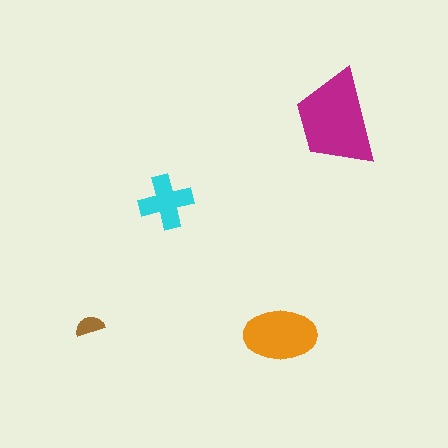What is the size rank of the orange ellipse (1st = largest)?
2nd.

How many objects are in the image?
There are 4 objects in the image.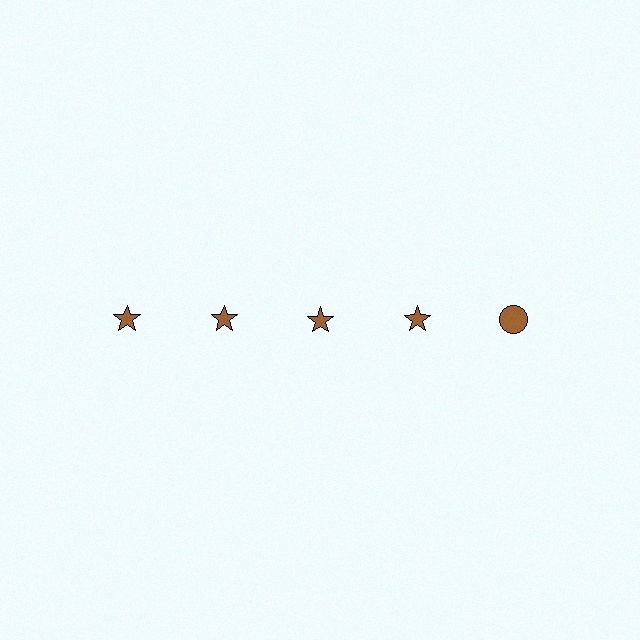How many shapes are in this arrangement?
There are 5 shapes arranged in a grid pattern.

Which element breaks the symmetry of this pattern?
The brown circle in the top row, rightmost column breaks the symmetry. All other shapes are brown stars.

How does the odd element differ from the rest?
It has a different shape: circle instead of star.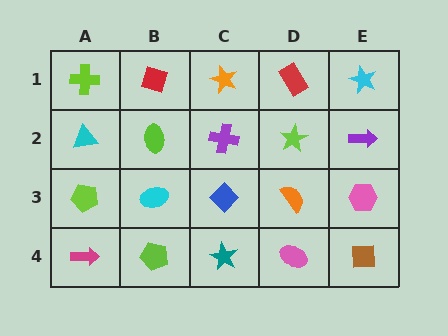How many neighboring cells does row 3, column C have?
4.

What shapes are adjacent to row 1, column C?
A purple cross (row 2, column C), a red diamond (row 1, column B), a red rectangle (row 1, column D).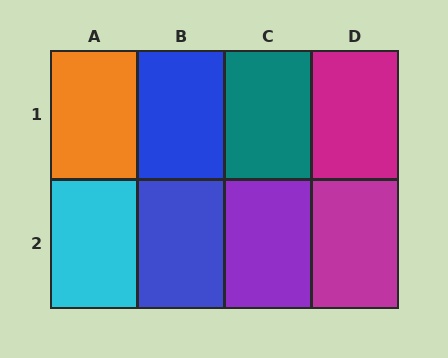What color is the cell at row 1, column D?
Magenta.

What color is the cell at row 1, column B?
Blue.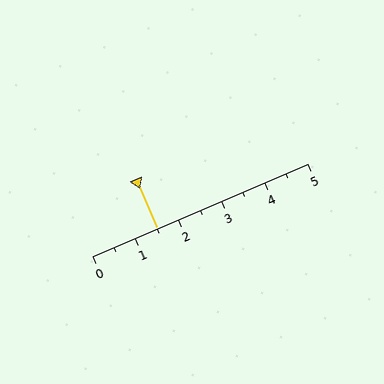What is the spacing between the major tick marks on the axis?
The major ticks are spaced 1 apart.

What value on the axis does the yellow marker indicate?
The marker indicates approximately 1.5.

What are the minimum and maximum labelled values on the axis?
The axis runs from 0 to 5.